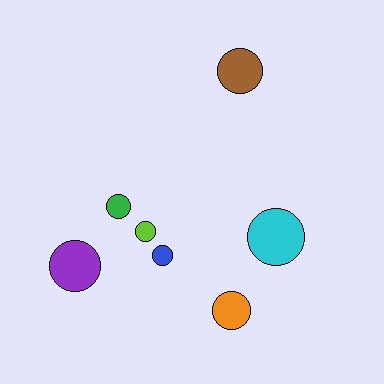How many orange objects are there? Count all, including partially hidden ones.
There is 1 orange object.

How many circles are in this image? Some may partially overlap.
There are 7 circles.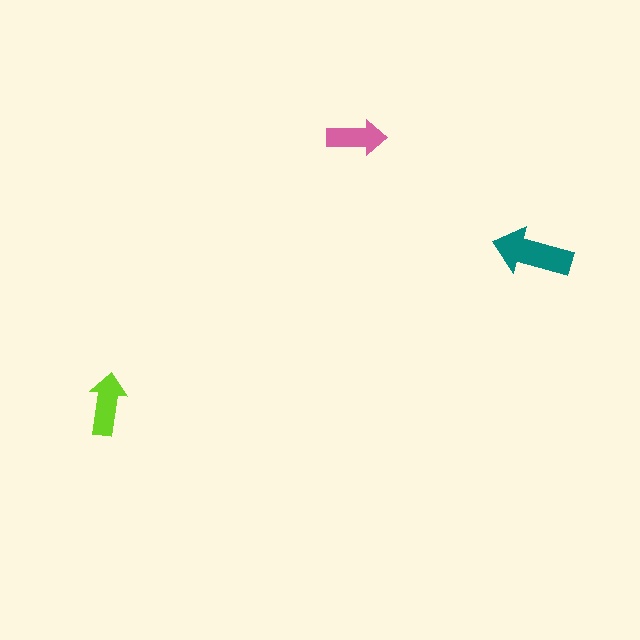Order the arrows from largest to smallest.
the teal one, the lime one, the pink one.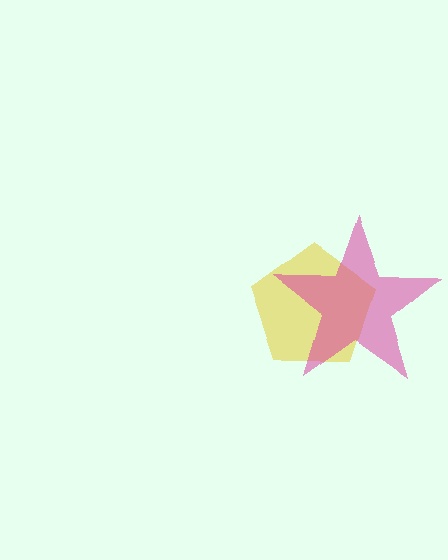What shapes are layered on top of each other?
The layered shapes are: a yellow pentagon, a magenta star.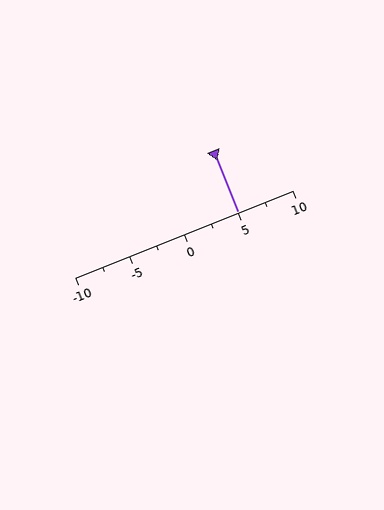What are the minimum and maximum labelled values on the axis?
The axis runs from -10 to 10.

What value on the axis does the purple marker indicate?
The marker indicates approximately 5.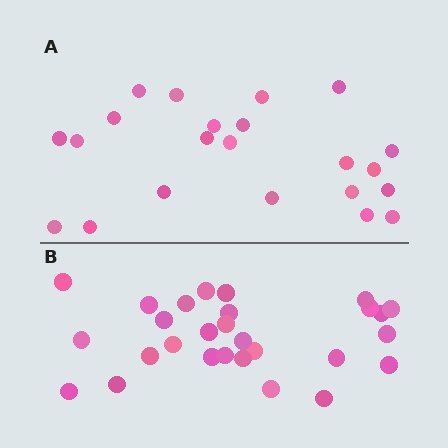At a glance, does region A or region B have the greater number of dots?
Region B (the bottom region) has more dots.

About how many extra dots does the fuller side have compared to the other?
Region B has about 6 more dots than region A.